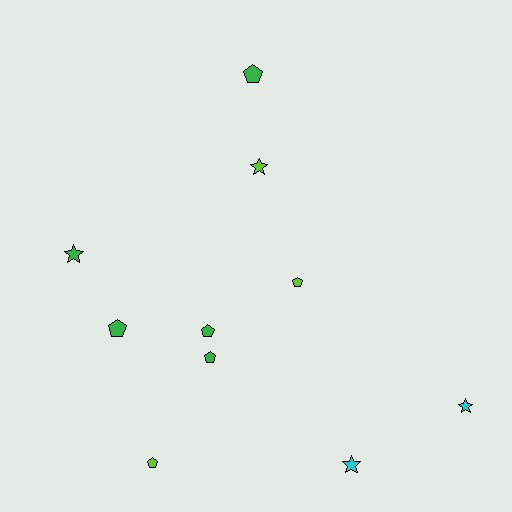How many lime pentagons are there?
There are 2 lime pentagons.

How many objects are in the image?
There are 10 objects.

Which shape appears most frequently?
Pentagon, with 6 objects.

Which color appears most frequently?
Green, with 5 objects.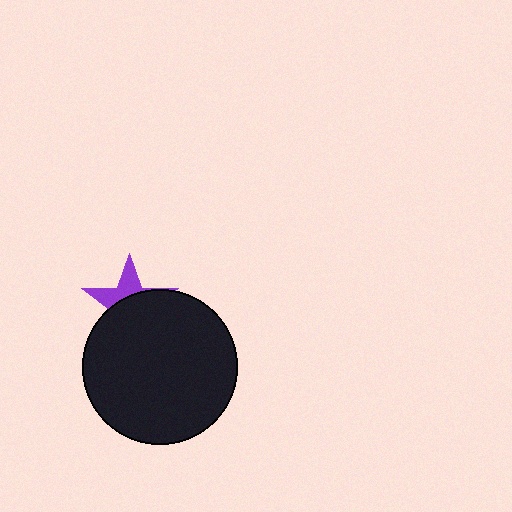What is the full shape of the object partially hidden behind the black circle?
The partially hidden object is a purple star.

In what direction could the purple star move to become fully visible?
The purple star could move up. That would shift it out from behind the black circle entirely.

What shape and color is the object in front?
The object in front is a black circle.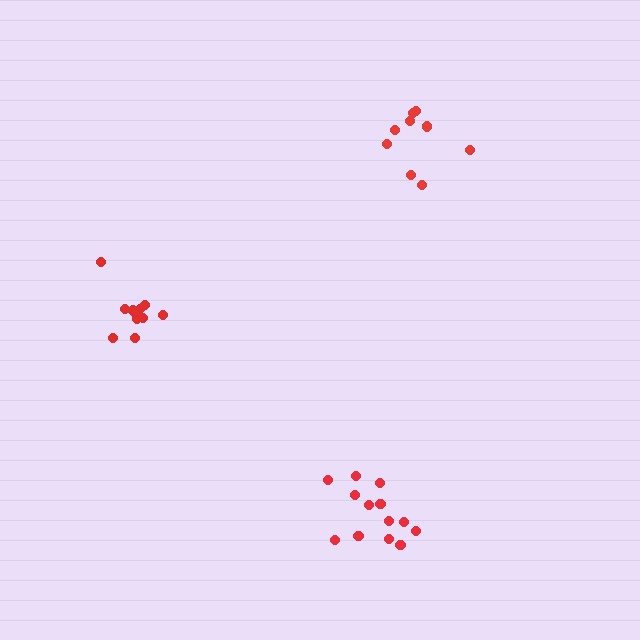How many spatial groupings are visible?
There are 3 spatial groupings.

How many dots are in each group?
Group 1: 10 dots, Group 2: 13 dots, Group 3: 9 dots (32 total).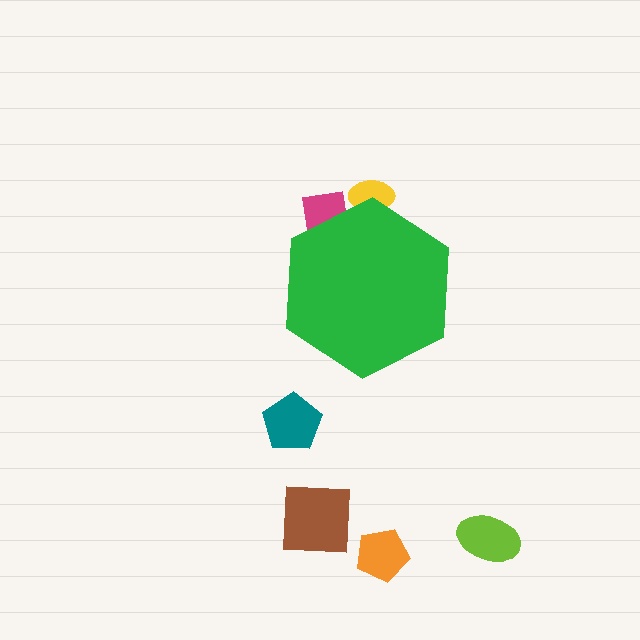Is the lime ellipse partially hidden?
No, the lime ellipse is fully visible.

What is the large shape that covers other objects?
A green hexagon.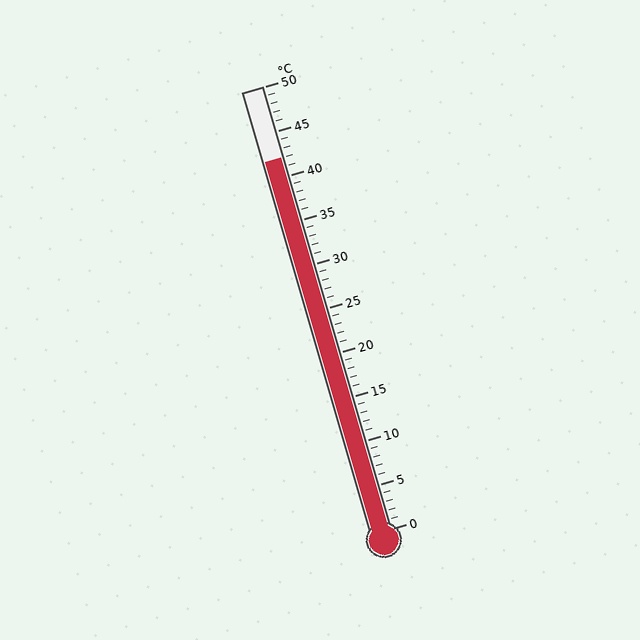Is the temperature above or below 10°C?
The temperature is above 10°C.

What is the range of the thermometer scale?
The thermometer scale ranges from 0°C to 50°C.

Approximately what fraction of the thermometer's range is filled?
The thermometer is filled to approximately 85% of its range.